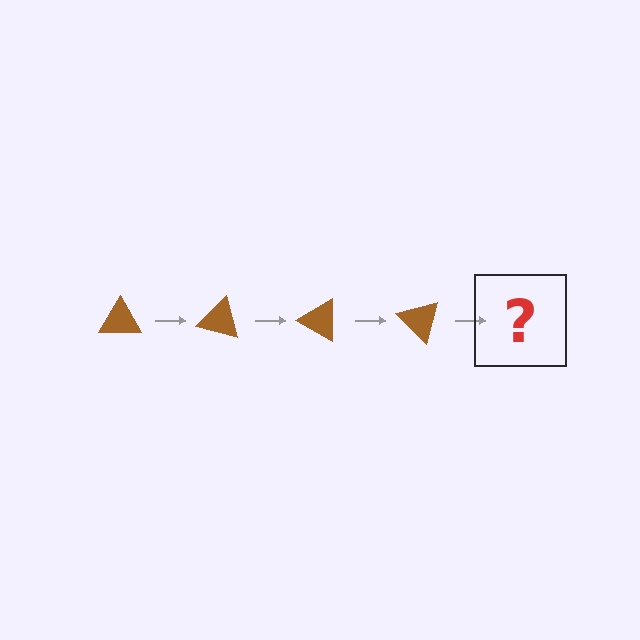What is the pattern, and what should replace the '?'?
The pattern is that the triangle rotates 15 degrees each step. The '?' should be a brown triangle rotated 60 degrees.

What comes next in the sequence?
The next element should be a brown triangle rotated 60 degrees.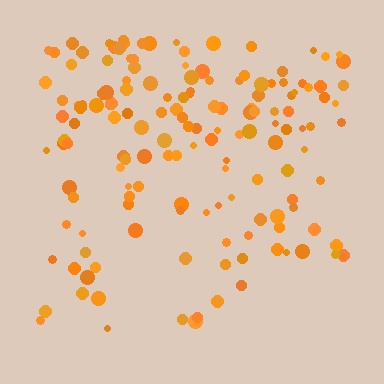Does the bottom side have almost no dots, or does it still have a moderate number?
Still a moderate number, just noticeably fewer than the top.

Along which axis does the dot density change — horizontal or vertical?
Vertical.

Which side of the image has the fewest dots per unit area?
The bottom.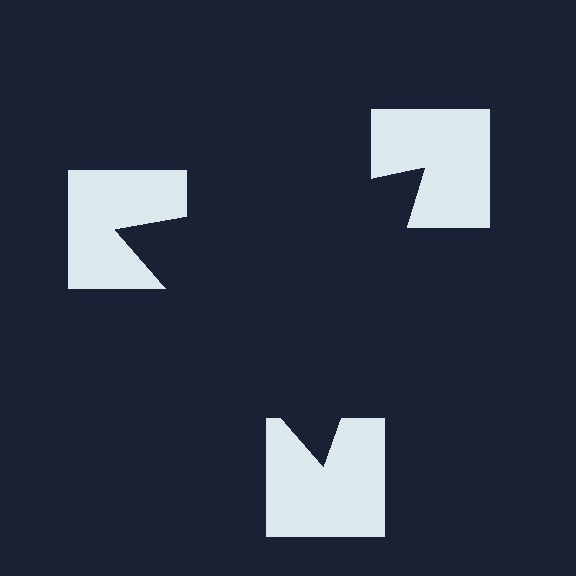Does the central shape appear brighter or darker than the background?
It typically appears slightly darker than the background, even though no actual brightness change is drawn.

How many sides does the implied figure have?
3 sides.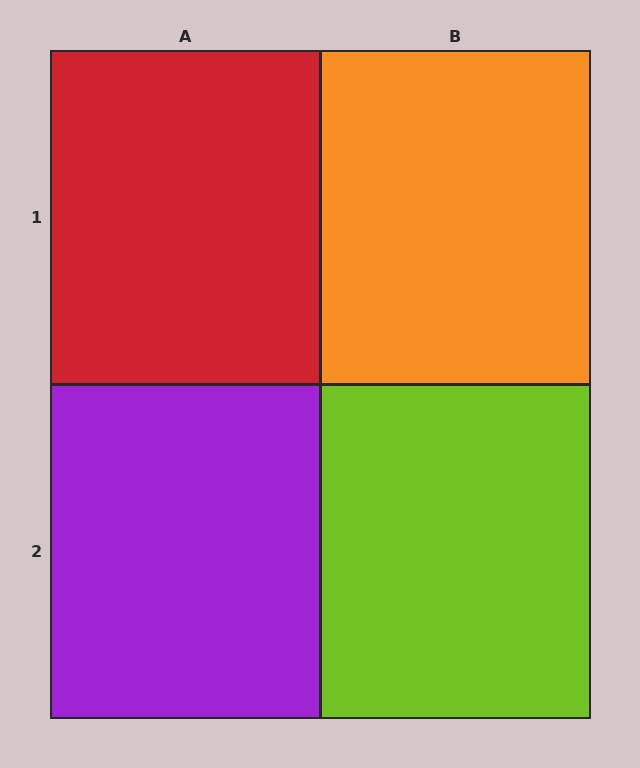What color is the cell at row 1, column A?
Red.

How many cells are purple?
1 cell is purple.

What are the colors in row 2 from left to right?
Purple, lime.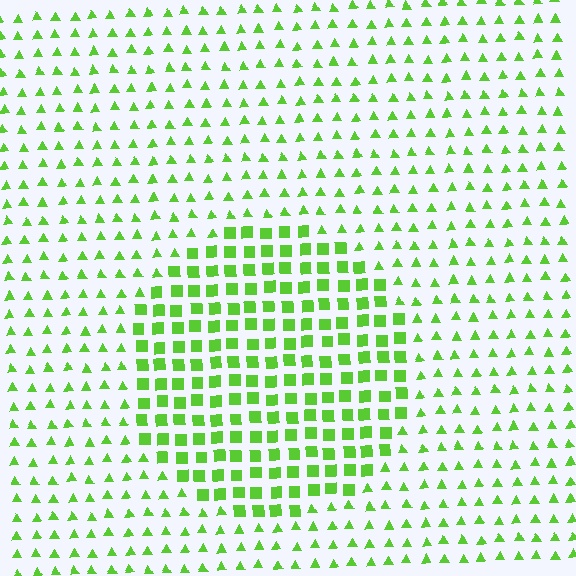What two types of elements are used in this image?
The image uses squares inside the circle region and triangles outside it.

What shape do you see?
I see a circle.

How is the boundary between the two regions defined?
The boundary is defined by a change in element shape: squares inside vs. triangles outside. All elements share the same color and spacing.